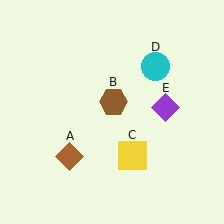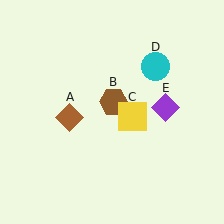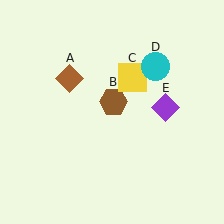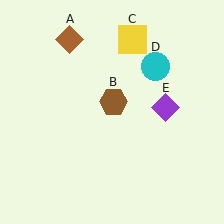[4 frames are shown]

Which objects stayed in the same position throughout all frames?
Brown hexagon (object B) and cyan circle (object D) and purple diamond (object E) remained stationary.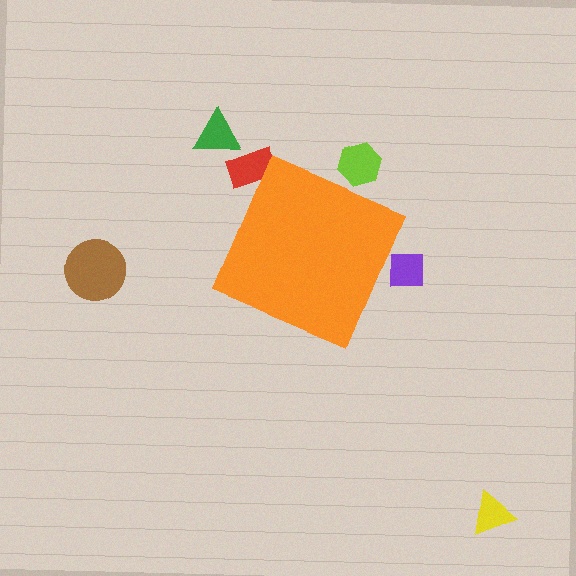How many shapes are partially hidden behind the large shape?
3 shapes are partially hidden.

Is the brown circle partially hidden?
No, the brown circle is fully visible.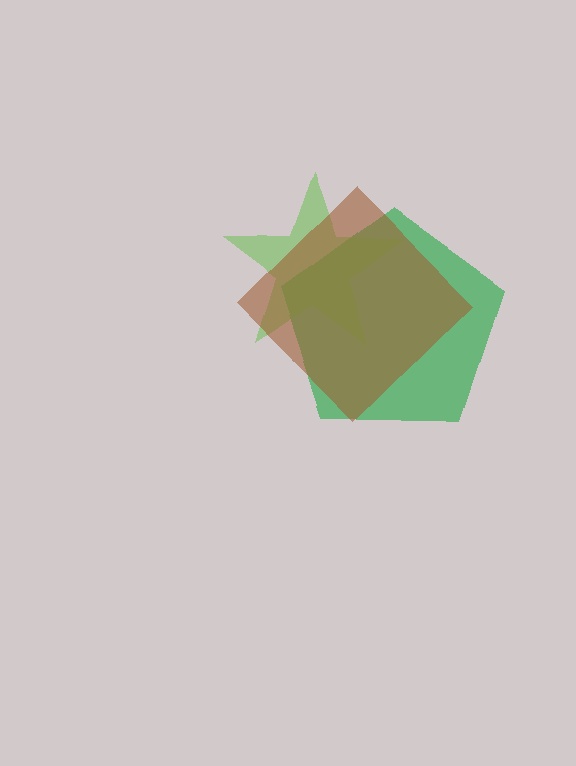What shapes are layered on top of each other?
The layered shapes are: a green pentagon, a lime star, a brown diamond.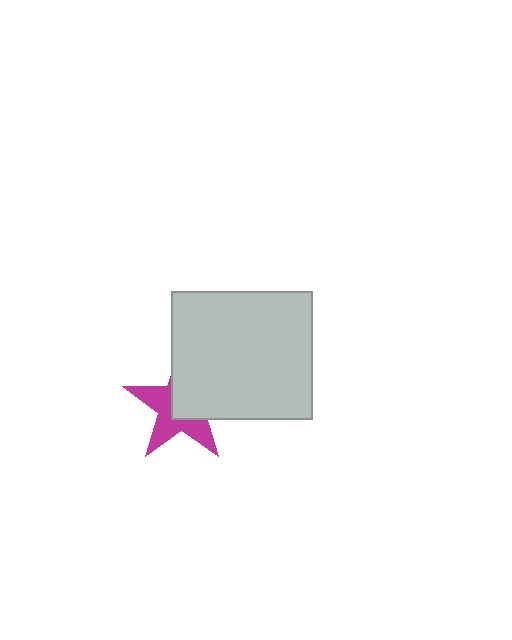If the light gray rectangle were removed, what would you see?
You would see the complete magenta star.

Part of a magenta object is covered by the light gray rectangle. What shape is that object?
It is a star.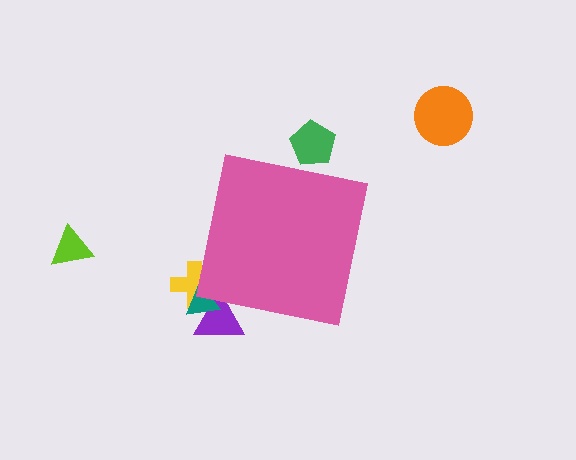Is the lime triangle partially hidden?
No, the lime triangle is fully visible.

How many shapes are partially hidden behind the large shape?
4 shapes are partially hidden.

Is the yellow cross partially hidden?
Yes, the yellow cross is partially hidden behind the pink square.